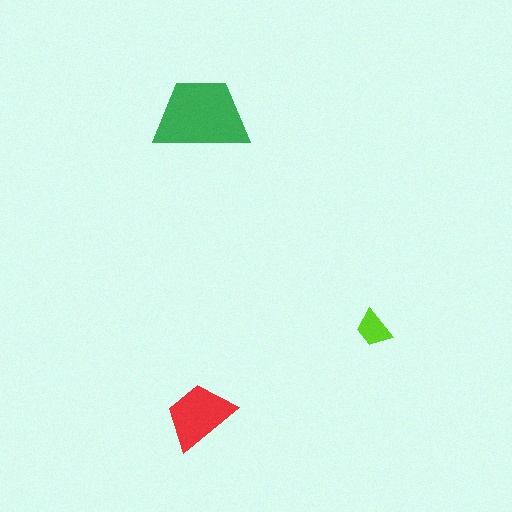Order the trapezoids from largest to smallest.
the green one, the red one, the lime one.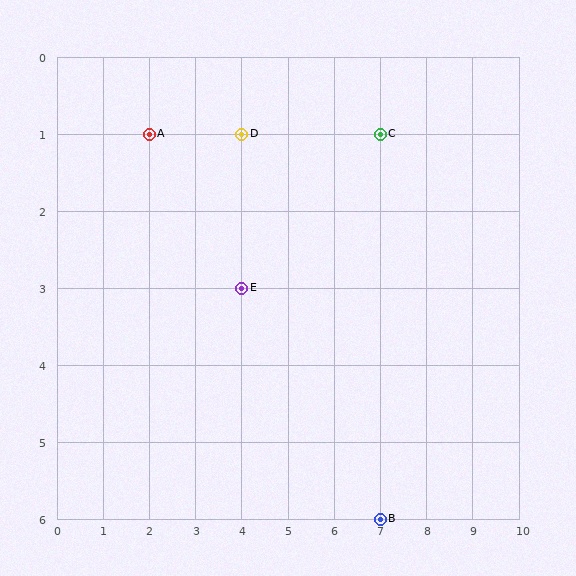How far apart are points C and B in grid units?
Points C and B are 5 rows apart.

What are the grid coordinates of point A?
Point A is at grid coordinates (2, 1).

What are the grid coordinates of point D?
Point D is at grid coordinates (4, 1).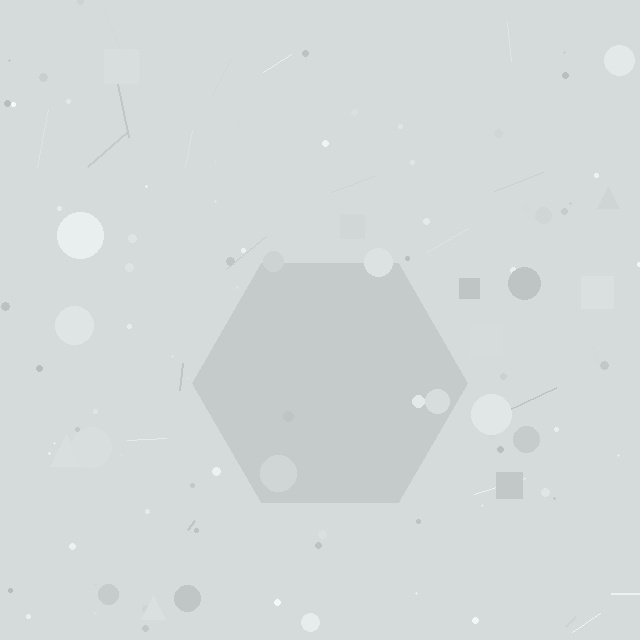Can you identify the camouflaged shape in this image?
The camouflaged shape is a hexagon.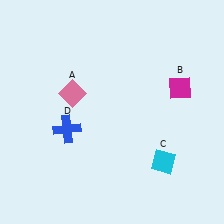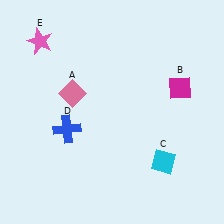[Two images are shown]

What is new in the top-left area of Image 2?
A pink star (E) was added in the top-left area of Image 2.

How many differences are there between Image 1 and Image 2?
There is 1 difference between the two images.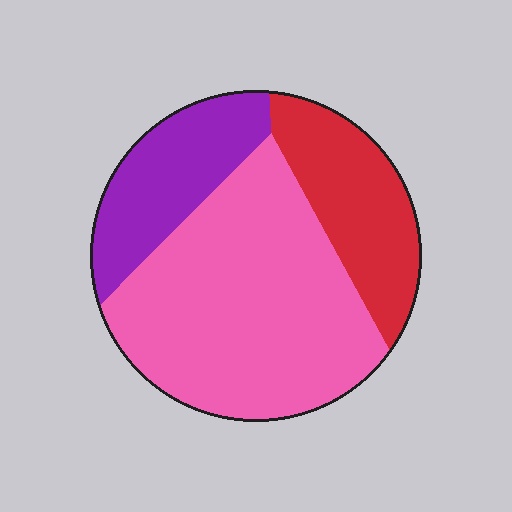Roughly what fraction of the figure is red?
Red takes up about one quarter (1/4) of the figure.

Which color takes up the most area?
Pink, at roughly 55%.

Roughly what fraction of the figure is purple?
Purple covers around 20% of the figure.